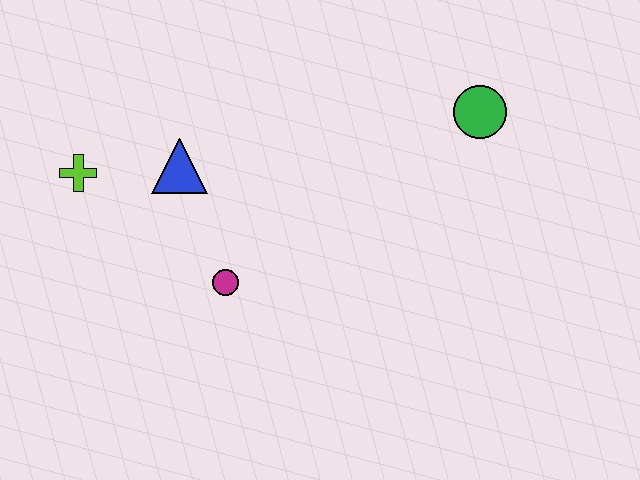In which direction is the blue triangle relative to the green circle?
The blue triangle is to the left of the green circle.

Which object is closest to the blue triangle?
The lime cross is closest to the blue triangle.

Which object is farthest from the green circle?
The lime cross is farthest from the green circle.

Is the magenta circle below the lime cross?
Yes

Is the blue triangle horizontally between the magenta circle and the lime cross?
Yes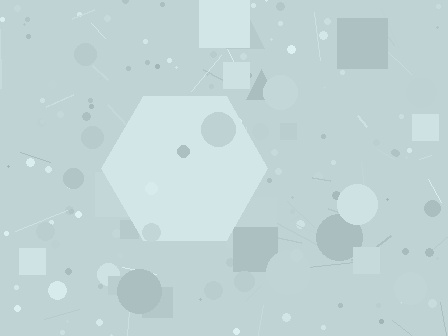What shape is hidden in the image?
A hexagon is hidden in the image.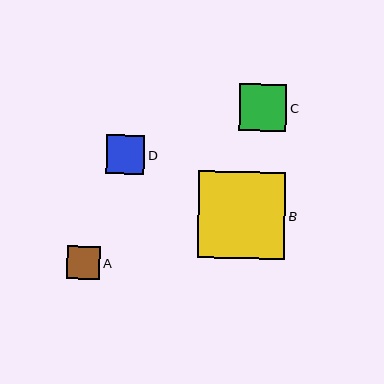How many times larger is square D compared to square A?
Square D is approximately 1.2 times the size of square A.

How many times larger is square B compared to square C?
Square B is approximately 1.8 times the size of square C.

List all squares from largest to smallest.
From largest to smallest: B, C, D, A.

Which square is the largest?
Square B is the largest with a size of approximately 87 pixels.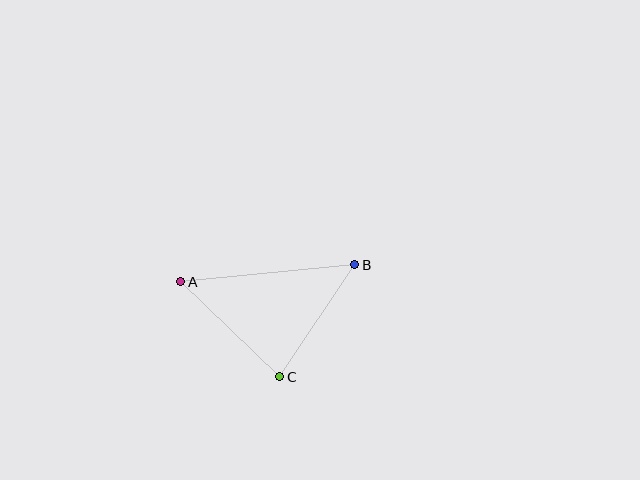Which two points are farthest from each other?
Points A and B are farthest from each other.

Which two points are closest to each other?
Points B and C are closest to each other.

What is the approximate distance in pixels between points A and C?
The distance between A and C is approximately 137 pixels.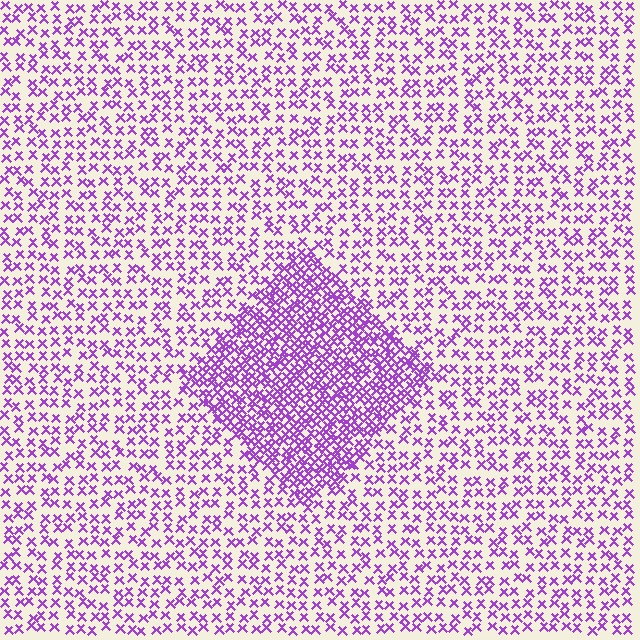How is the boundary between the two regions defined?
The boundary is defined by a change in element density (approximately 2.3x ratio). All elements are the same color, size, and shape.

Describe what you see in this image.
The image contains small purple elements arranged at two different densities. A diamond-shaped region is visible where the elements are more densely packed than the surrounding area.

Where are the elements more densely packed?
The elements are more densely packed inside the diamond boundary.